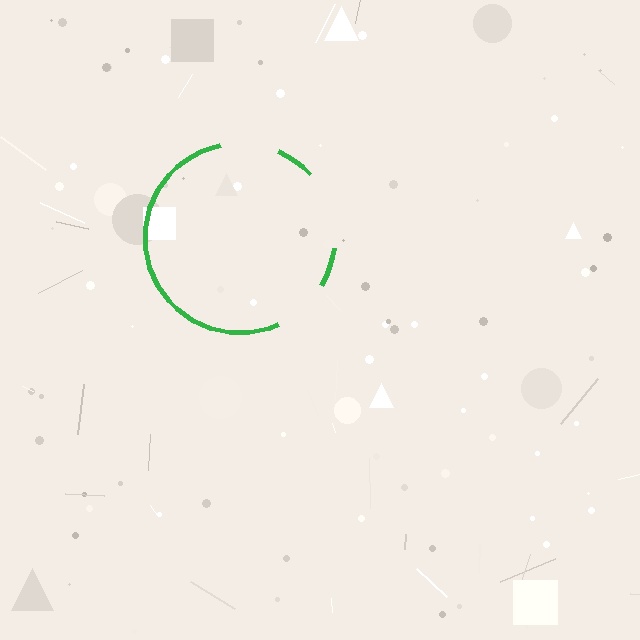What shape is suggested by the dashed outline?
The dashed outline suggests a circle.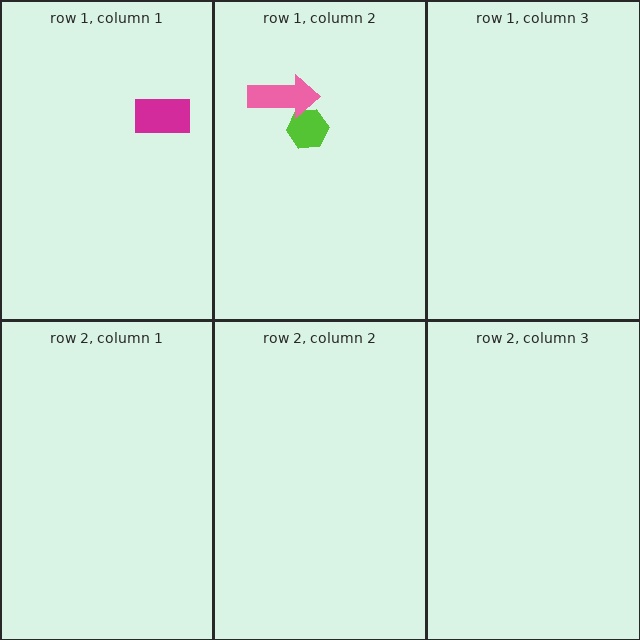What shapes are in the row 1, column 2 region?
The lime hexagon, the pink arrow.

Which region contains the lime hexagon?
The row 1, column 2 region.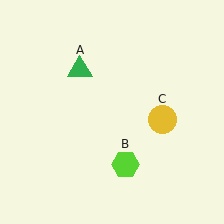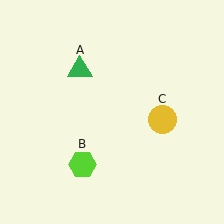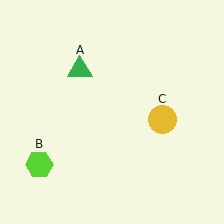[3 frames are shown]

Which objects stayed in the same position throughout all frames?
Green triangle (object A) and yellow circle (object C) remained stationary.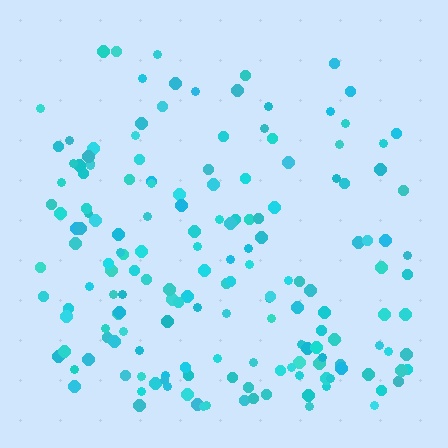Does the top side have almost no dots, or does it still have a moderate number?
Still a moderate number, just noticeably fewer than the bottom.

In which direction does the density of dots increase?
From top to bottom, with the bottom side densest.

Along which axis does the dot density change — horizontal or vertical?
Vertical.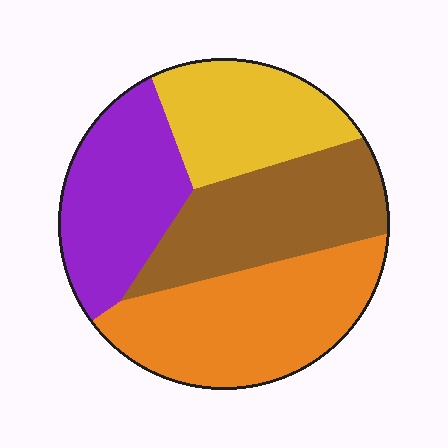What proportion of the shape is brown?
Brown takes up about one quarter (1/4) of the shape.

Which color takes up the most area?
Orange, at roughly 30%.